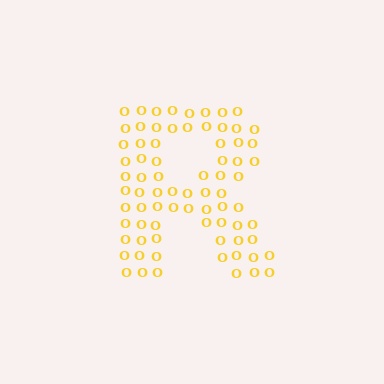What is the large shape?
The large shape is the letter R.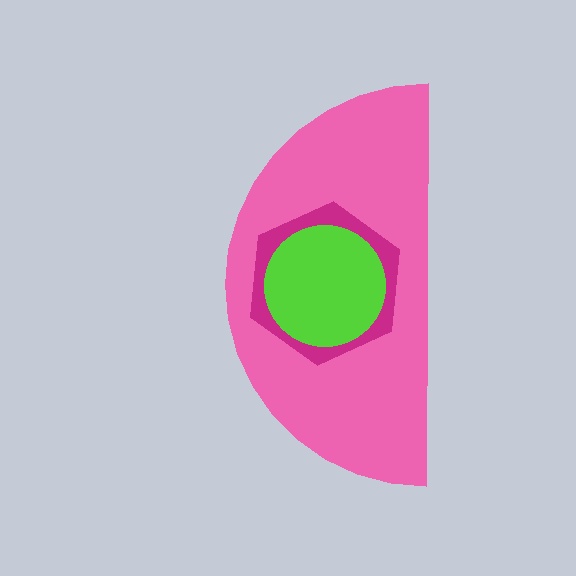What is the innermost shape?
The lime circle.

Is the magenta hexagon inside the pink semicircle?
Yes.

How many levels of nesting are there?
3.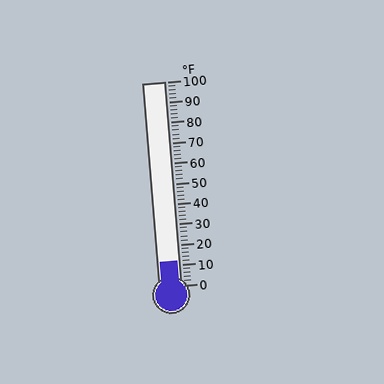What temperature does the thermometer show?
The thermometer shows approximately 12°F.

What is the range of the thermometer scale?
The thermometer scale ranges from 0°F to 100°F.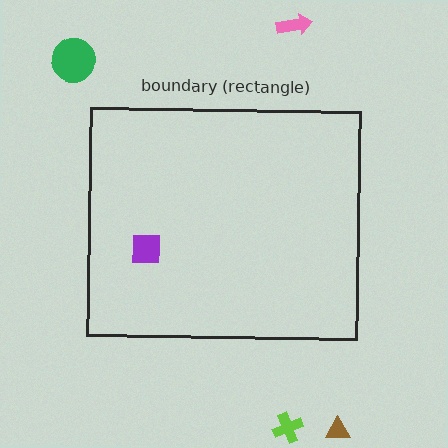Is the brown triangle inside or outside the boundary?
Outside.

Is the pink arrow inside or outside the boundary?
Outside.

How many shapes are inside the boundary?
1 inside, 4 outside.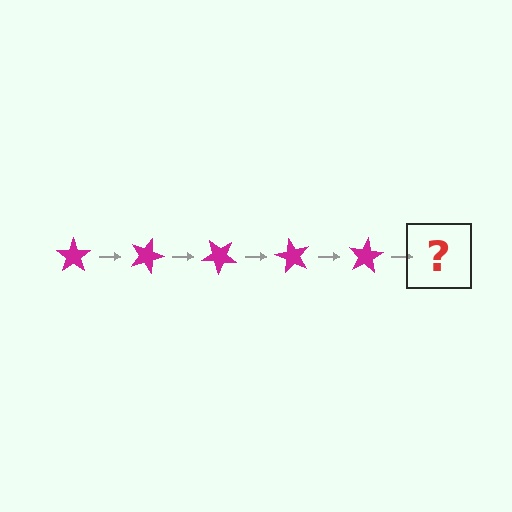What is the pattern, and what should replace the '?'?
The pattern is that the star rotates 20 degrees each step. The '?' should be a magenta star rotated 100 degrees.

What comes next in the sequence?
The next element should be a magenta star rotated 100 degrees.